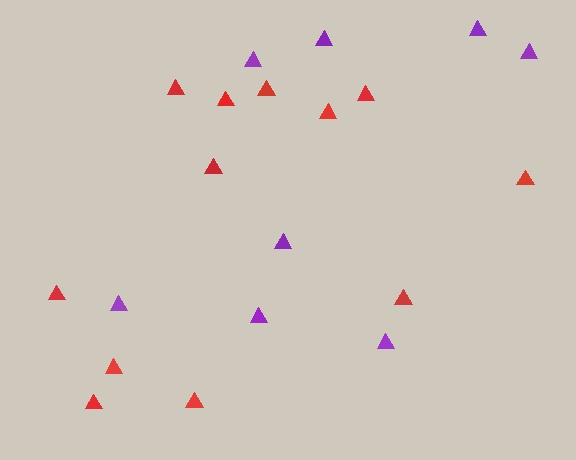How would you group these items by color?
There are 2 groups: one group of purple triangles (8) and one group of red triangles (12).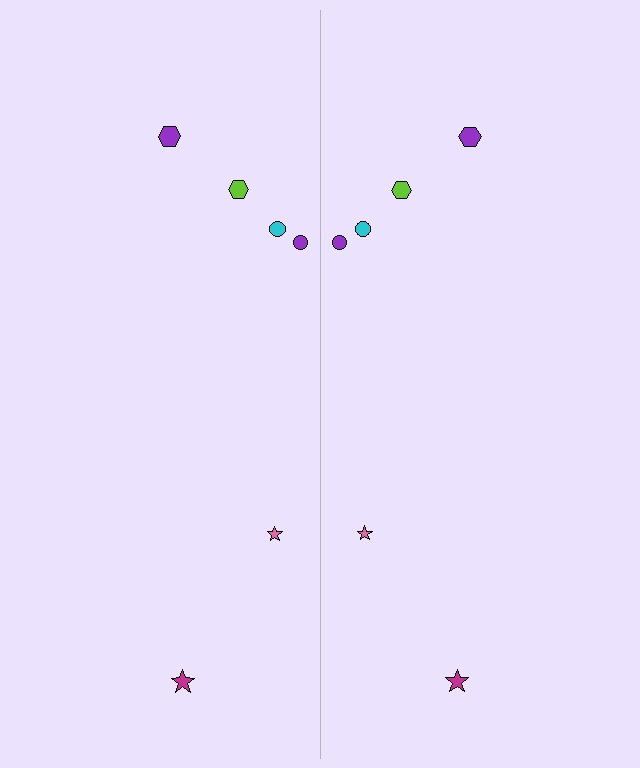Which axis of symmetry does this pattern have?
The pattern has a vertical axis of symmetry running through the center of the image.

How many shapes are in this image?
There are 12 shapes in this image.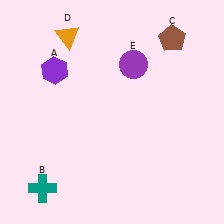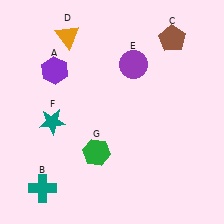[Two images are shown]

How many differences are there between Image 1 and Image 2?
There are 2 differences between the two images.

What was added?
A teal star (F), a green hexagon (G) were added in Image 2.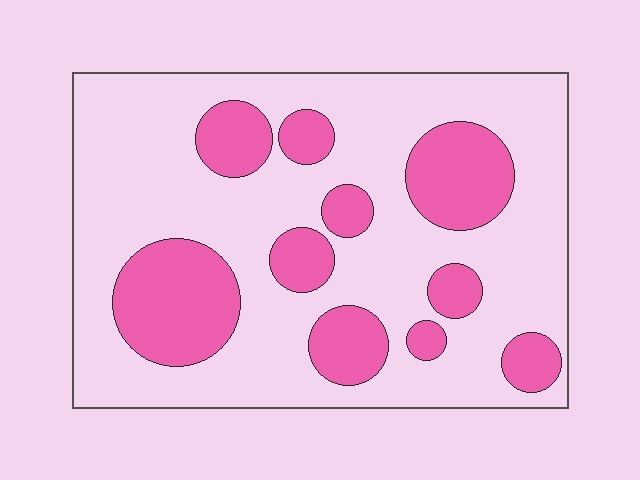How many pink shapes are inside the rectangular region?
10.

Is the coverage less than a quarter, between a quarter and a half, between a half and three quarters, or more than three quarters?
Between a quarter and a half.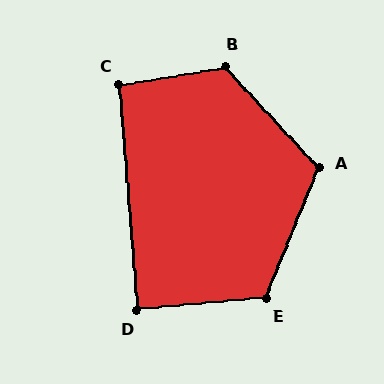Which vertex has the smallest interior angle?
D, at approximately 90 degrees.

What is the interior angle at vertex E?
Approximately 117 degrees (obtuse).